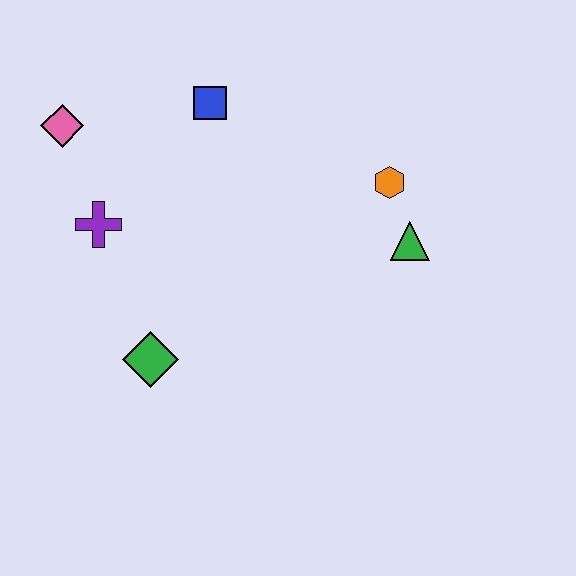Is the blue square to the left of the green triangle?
Yes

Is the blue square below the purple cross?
No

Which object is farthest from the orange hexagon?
The pink diamond is farthest from the orange hexagon.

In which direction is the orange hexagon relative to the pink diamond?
The orange hexagon is to the right of the pink diamond.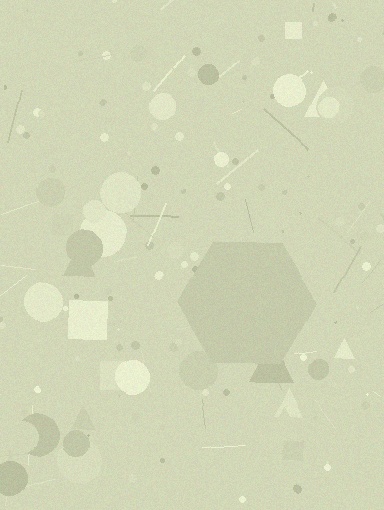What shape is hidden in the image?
A hexagon is hidden in the image.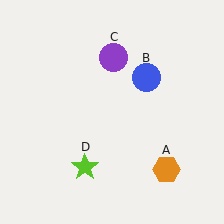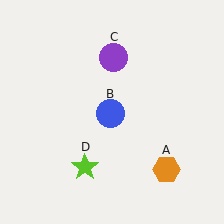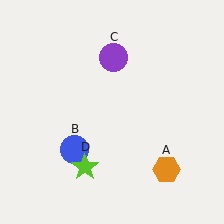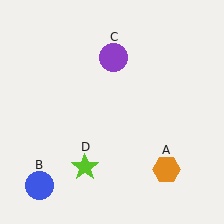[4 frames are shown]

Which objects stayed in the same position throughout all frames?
Orange hexagon (object A) and purple circle (object C) and lime star (object D) remained stationary.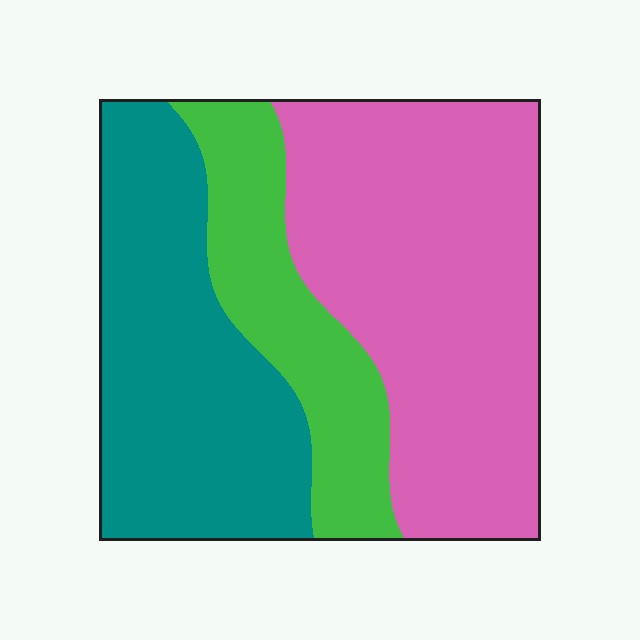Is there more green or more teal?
Teal.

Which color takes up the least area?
Green, at roughly 20%.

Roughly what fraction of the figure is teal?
Teal covers roughly 35% of the figure.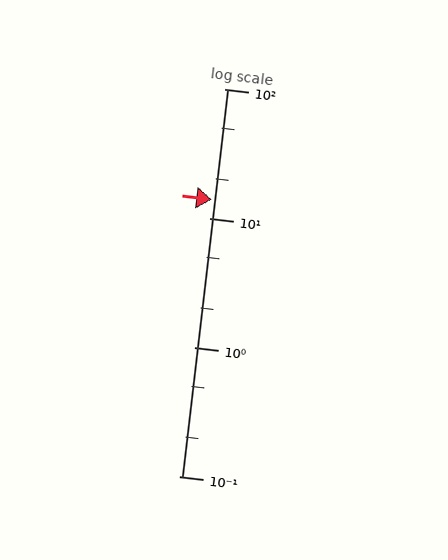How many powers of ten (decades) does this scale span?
The scale spans 3 decades, from 0.1 to 100.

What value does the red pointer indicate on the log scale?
The pointer indicates approximately 14.